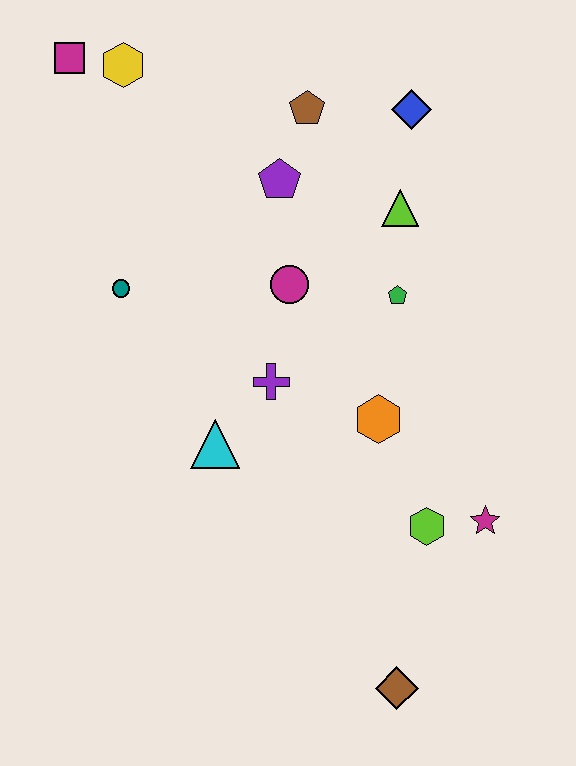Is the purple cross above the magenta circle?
No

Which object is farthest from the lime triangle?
The brown diamond is farthest from the lime triangle.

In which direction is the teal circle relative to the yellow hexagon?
The teal circle is below the yellow hexagon.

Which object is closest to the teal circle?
The magenta circle is closest to the teal circle.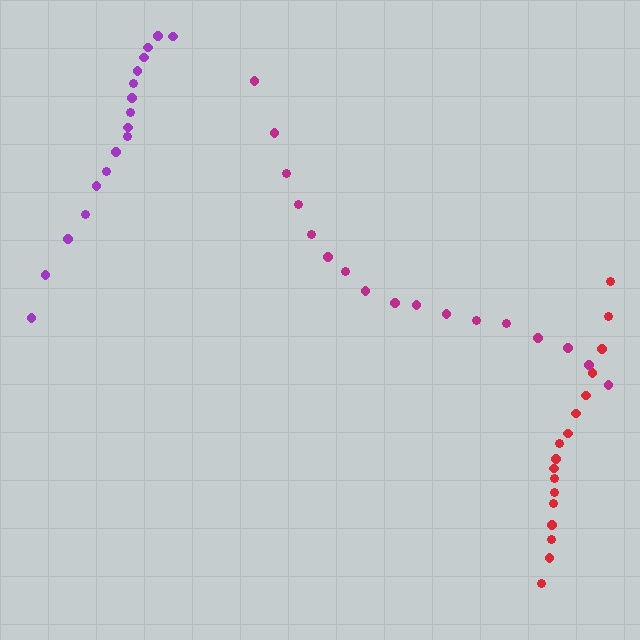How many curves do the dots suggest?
There are 3 distinct paths.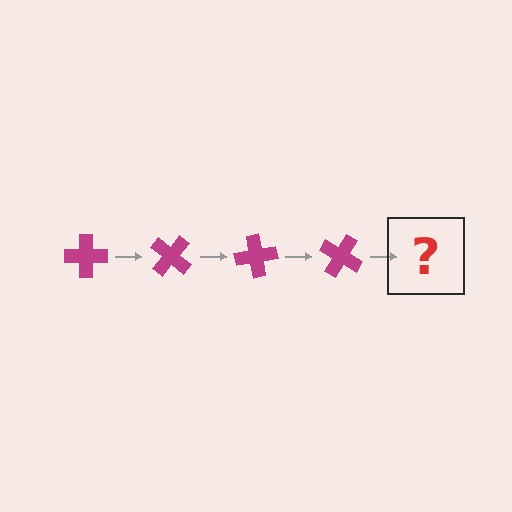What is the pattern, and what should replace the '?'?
The pattern is that the cross rotates 40 degrees each step. The '?' should be a magenta cross rotated 160 degrees.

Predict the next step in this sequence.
The next step is a magenta cross rotated 160 degrees.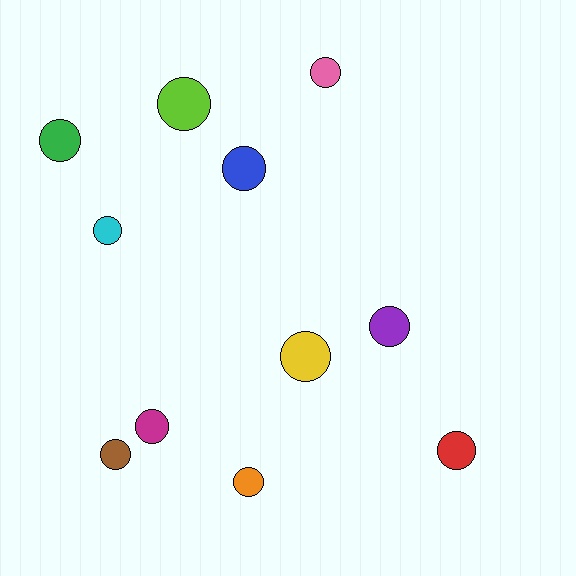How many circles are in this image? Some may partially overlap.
There are 11 circles.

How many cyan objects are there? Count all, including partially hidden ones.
There is 1 cyan object.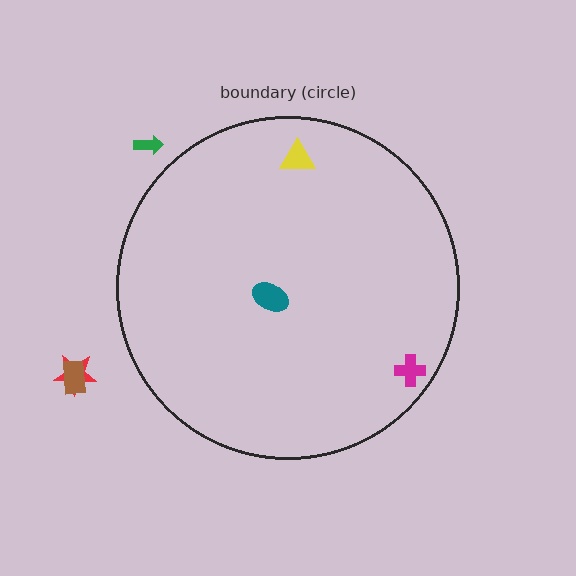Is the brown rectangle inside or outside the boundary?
Outside.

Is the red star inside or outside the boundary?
Outside.